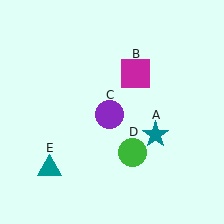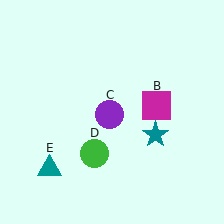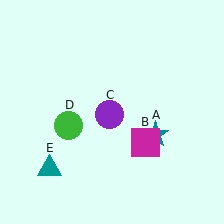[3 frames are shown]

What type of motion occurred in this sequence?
The magenta square (object B), green circle (object D) rotated clockwise around the center of the scene.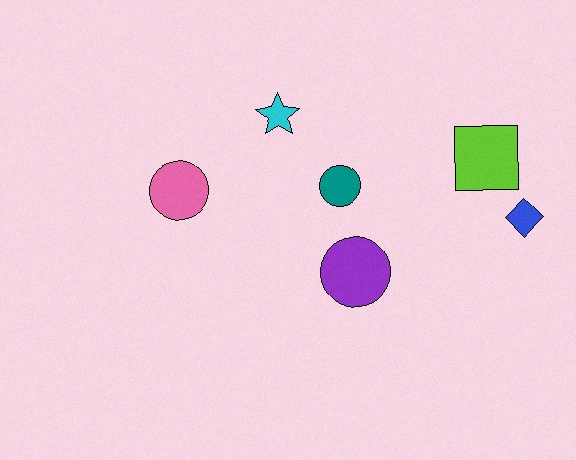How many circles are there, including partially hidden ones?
There are 3 circles.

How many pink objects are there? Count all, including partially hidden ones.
There is 1 pink object.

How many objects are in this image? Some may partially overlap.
There are 6 objects.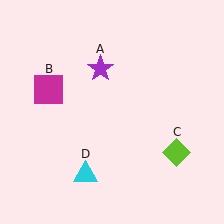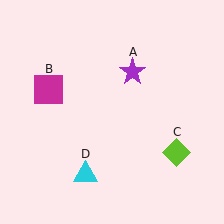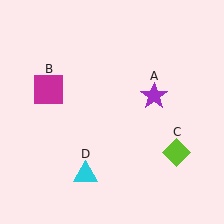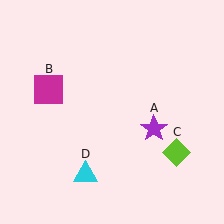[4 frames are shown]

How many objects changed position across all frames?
1 object changed position: purple star (object A).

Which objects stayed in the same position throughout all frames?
Magenta square (object B) and lime diamond (object C) and cyan triangle (object D) remained stationary.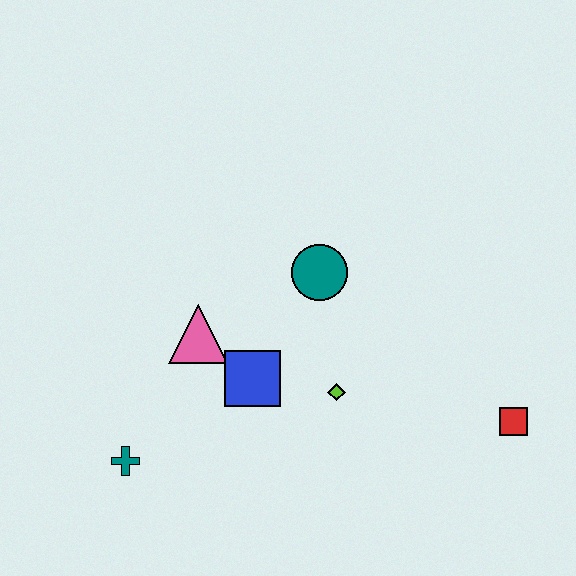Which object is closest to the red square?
The lime diamond is closest to the red square.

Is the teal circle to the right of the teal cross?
Yes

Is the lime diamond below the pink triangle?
Yes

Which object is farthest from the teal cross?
The red square is farthest from the teal cross.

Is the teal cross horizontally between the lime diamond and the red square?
No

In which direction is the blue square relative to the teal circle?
The blue square is below the teal circle.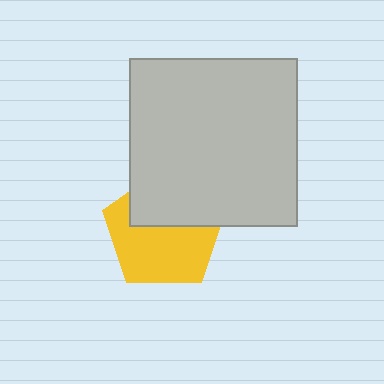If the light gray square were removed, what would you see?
You would see the complete yellow pentagon.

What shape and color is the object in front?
The object in front is a light gray square.